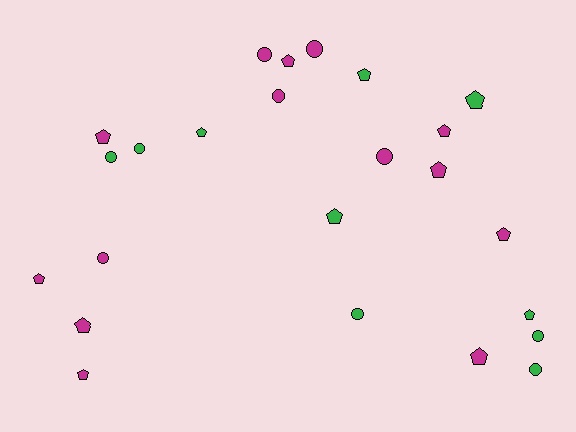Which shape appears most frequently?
Pentagon, with 14 objects.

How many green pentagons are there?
There are 5 green pentagons.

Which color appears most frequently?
Magenta, with 14 objects.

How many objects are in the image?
There are 24 objects.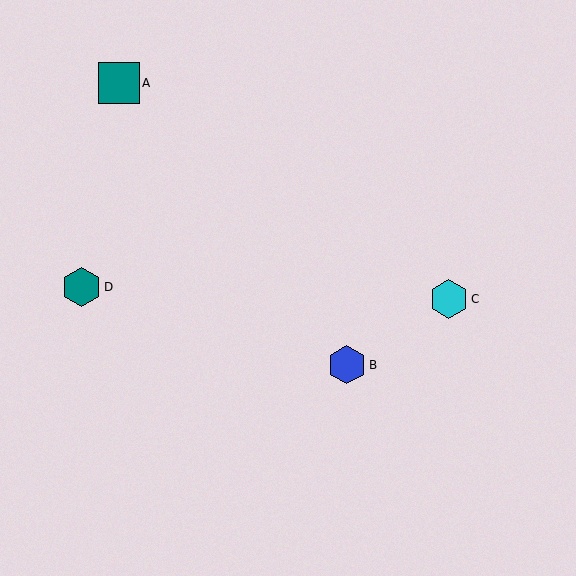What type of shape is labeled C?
Shape C is a cyan hexagon.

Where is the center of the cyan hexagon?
The center of the cyan hexagon is at (449, 299).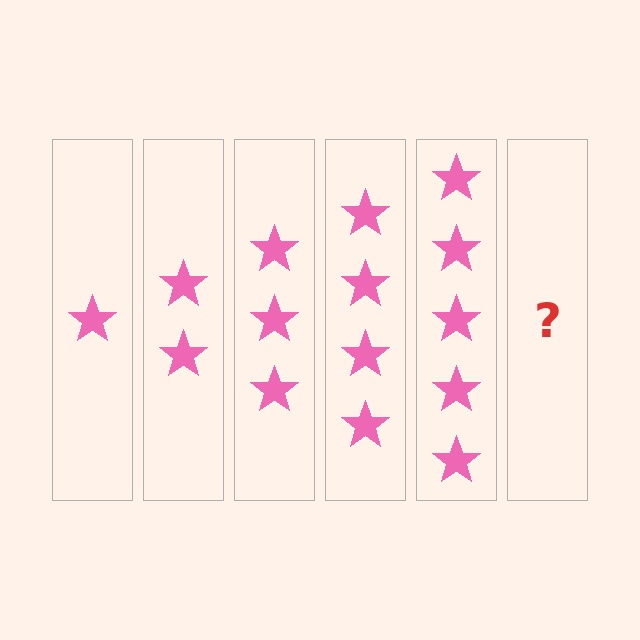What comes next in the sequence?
The next element should be 6 stars.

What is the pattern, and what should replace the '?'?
The pattern is that each step adds one more star. The '?' should be 6 stars.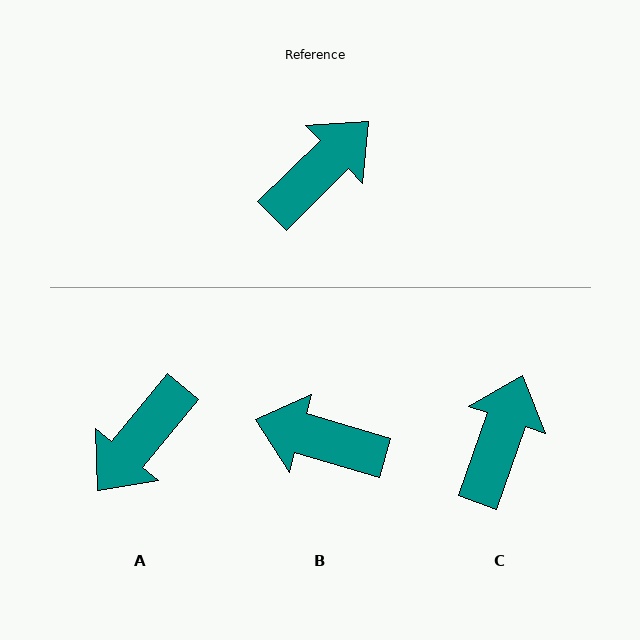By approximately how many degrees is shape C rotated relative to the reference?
Approximately 26 degrees counter-clockwise.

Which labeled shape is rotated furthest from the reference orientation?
A, about 174 degrees away.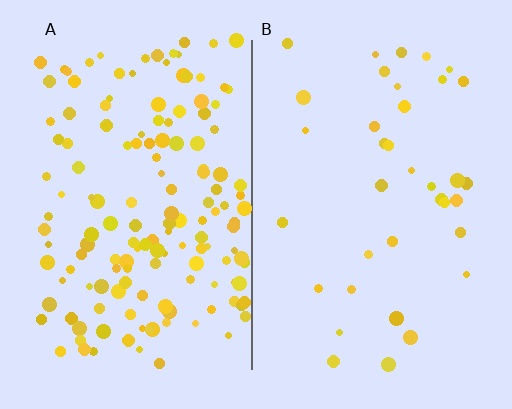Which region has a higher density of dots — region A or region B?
A (the left).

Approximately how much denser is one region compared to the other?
Approximately 4.2× — region A over region B.